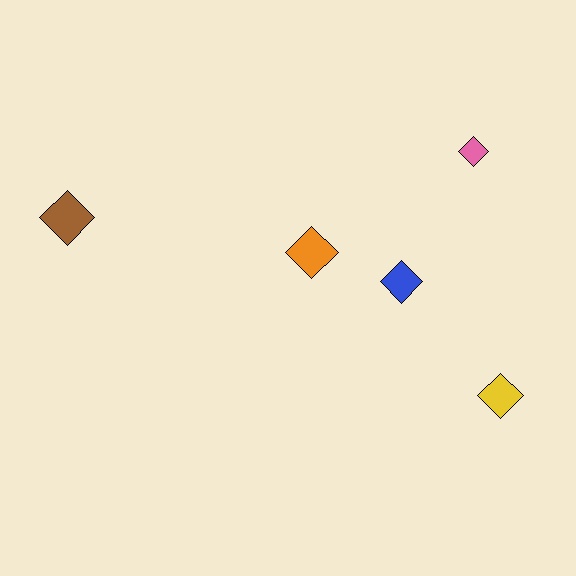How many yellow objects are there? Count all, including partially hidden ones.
There is 1 yellow object.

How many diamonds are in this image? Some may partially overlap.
There are 5 diamonds.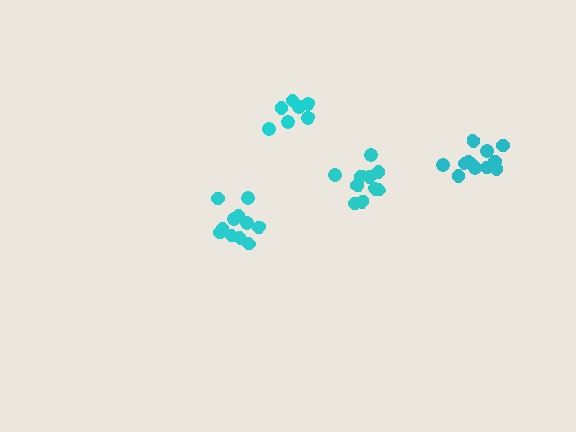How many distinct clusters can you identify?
There are 4 distinct clusters.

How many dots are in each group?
Group 1: 13 dots, Group 2: 8 dots, Group 3: 10 dots, Group 4: 11 dots (42 total).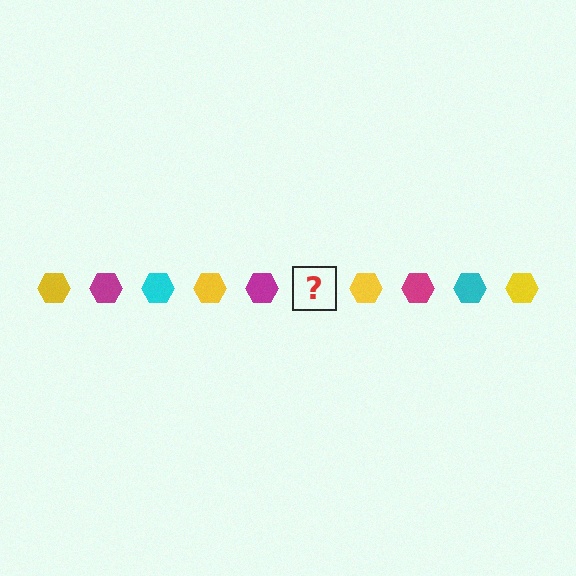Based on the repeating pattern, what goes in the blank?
The blank should be a cyan hexagon.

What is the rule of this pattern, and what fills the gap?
The rule is that the pattern cycles through yellow, magenta, cyan hexagons. The gap should be filled with a cyan hexagon.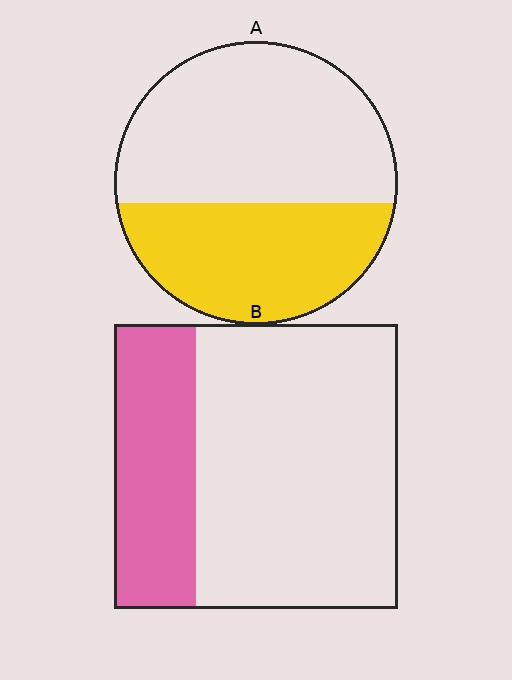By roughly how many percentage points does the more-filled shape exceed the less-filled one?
By roughly 10 percentage points (A over B).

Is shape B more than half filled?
No.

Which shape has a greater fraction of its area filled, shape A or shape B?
Shape A.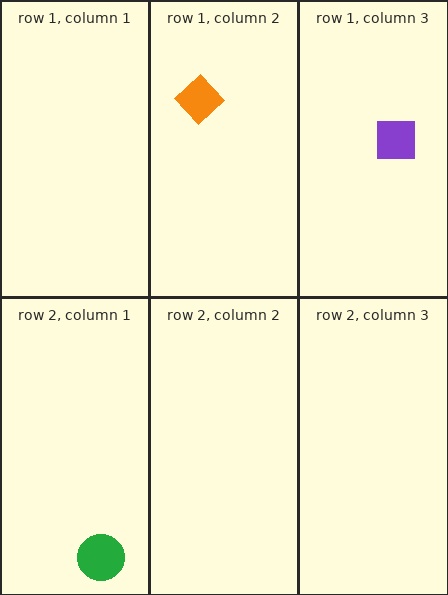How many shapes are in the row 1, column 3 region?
1.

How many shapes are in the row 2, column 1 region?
1.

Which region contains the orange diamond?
The row 1, column 2 region.